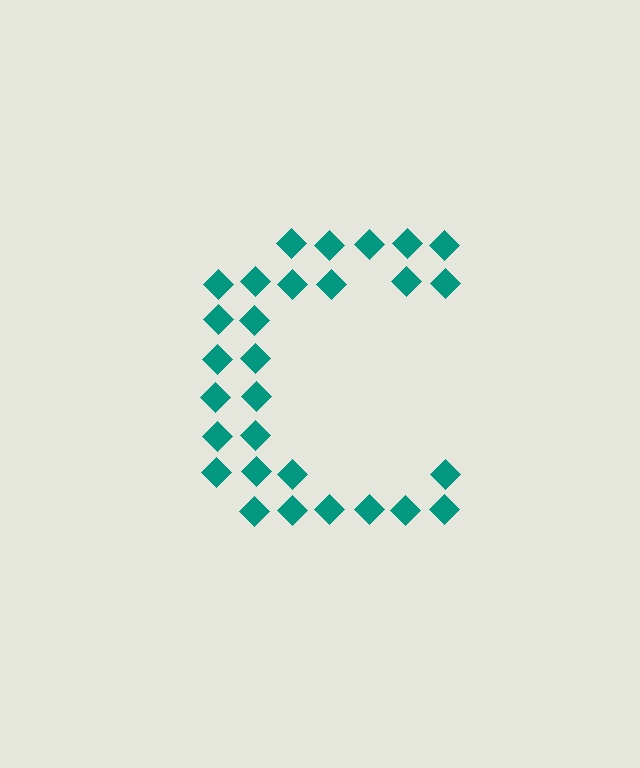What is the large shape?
The large shape is the letter C.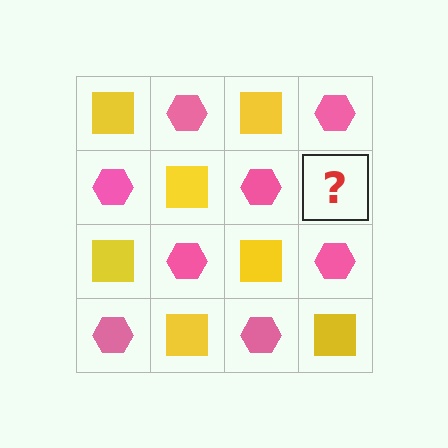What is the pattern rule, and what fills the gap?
The rule is that it alternates yellow square and pink hexagon in a checkerboard pattern. The gap should be filled with a yellow square.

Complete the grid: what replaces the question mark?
The question mark should be replaced with a yellow square.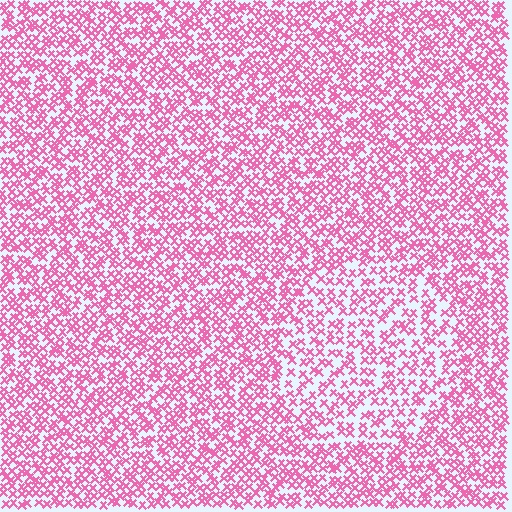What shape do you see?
I see a circle.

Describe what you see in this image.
The image contains small pink elements arranged at two different densities. A circle-shaped region is visible where the elements are less densely packed than the surrounding area.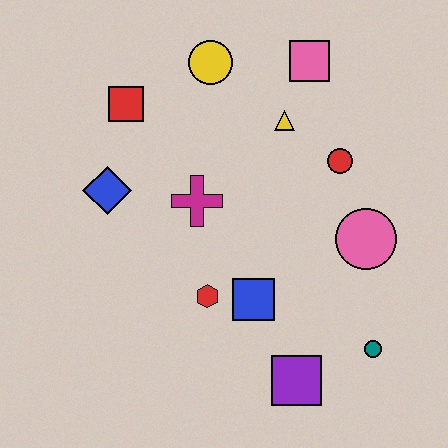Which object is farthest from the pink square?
The purple square is farthest from the pink square.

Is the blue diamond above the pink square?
No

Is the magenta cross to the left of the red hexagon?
Yes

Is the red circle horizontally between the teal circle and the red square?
Yes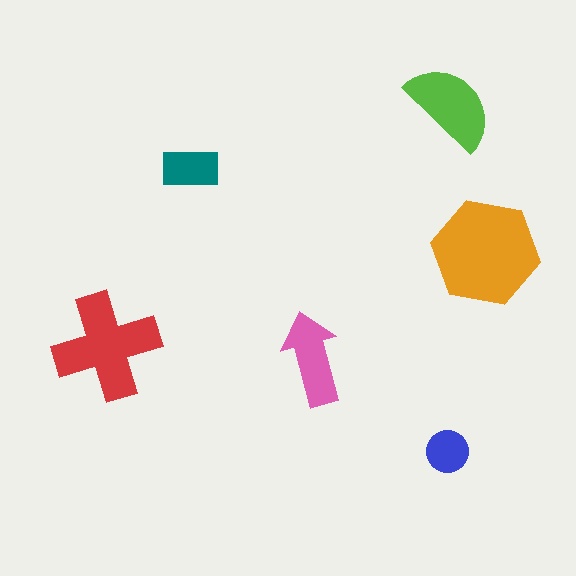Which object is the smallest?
The blue circle.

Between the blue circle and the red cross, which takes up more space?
The red cross.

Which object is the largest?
The orange hexagon.